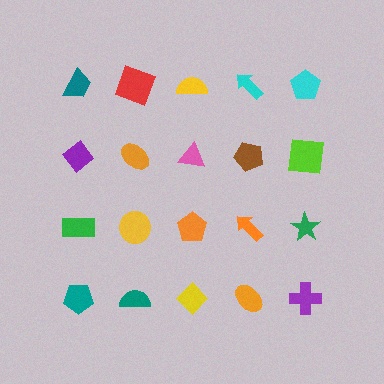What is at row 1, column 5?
A cyan pentagon.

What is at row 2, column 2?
An orange ellipse.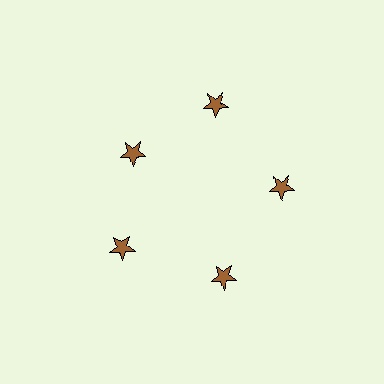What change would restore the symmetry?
The symmetry would be restored by moving it outward, back onto the ring so that all 5 stars sit at equal angles and equal distance from the center.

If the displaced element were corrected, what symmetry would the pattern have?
It would have 5-fold rotational symmetry — the pattern would map onto itself every 72 degrees.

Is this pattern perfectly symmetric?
No. The 5 brown stars are arranged in a ring, but one element near the 10 o'clock position is pulled inward toward the center, breaking the 5-fold rotational symmetry.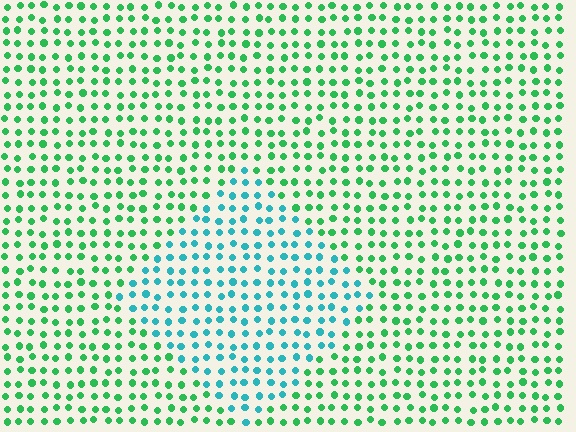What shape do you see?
I see a diamond.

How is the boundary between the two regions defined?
The boundary is defined purely by a slight shift in hue (about 46 degrees). Spacing, size, and orientation are identical on both sides.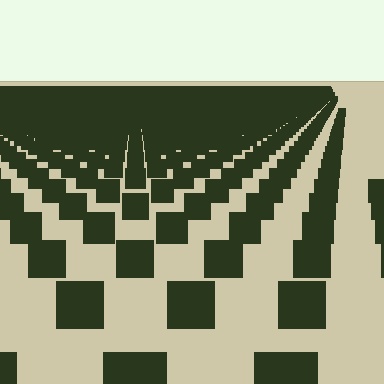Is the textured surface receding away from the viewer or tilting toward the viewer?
The surface is receding away from the viewer. Texture elements get smaller and denser toward the top.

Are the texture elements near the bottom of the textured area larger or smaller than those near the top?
Larger. Near the bottom, elements are closer to the viewer and appear at a bigger on-screen size.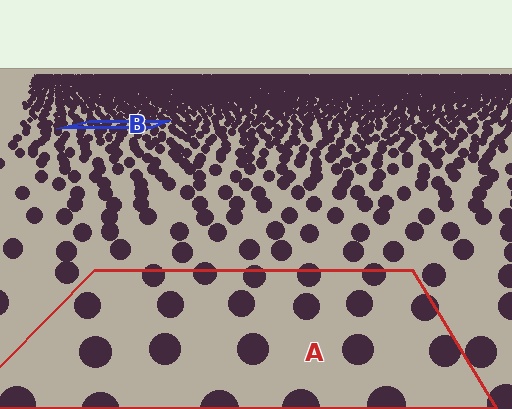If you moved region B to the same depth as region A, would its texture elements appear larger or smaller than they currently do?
They would appear larger. At a closer depth, the same texture elements are projected at a bigger on-screen size.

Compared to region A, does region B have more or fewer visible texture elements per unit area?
Region B has more texture elements per unit area — they are packed more densely because it is farther away.